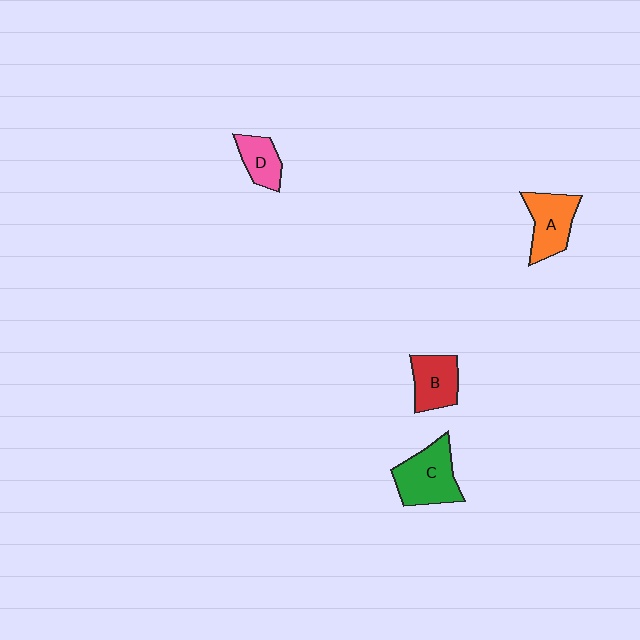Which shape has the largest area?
Shape C (green).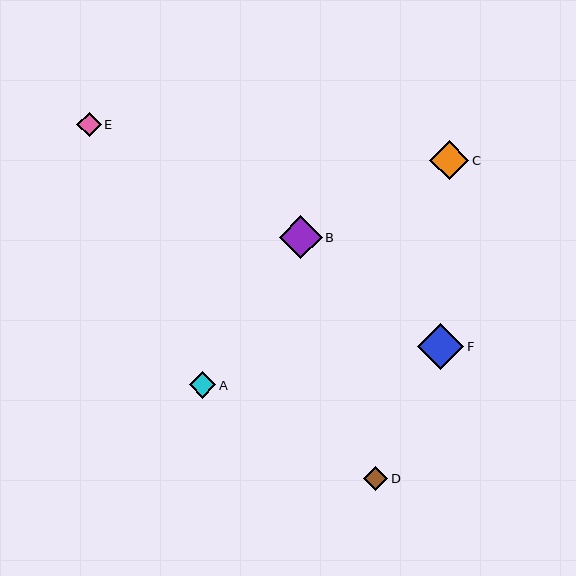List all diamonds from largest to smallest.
From largest to smallest: F, B, C, A, E, D.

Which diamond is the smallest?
Diamond D is the smallest with a size of approximately 24 pixels.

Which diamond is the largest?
Diamond F is the largest with a size of approximately 46 pixels.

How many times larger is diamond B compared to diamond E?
Diamond B is approximately 1.8 times the size of diamond E.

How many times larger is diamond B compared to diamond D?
Diamond B is approximately 1.8 times the size of diamond D.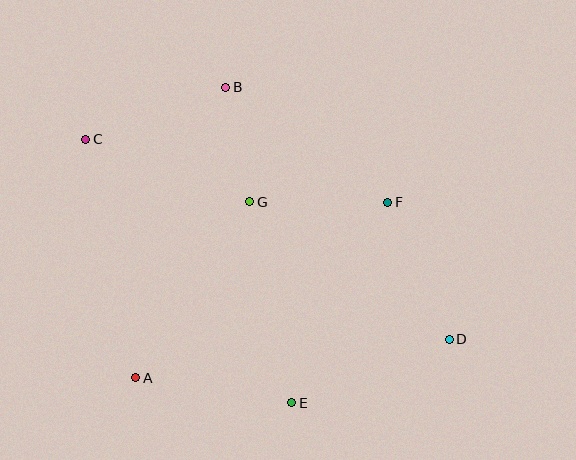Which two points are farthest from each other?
Points C and D are farthest from each other.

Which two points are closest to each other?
Points B and G are closest to each other.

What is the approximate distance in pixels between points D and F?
The distance between D and F is approximately 150 pixels.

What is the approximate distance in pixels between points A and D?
The distance between A and D is approximately 316 pixels.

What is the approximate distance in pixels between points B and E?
The distance between B and E is approximately 322 pixels.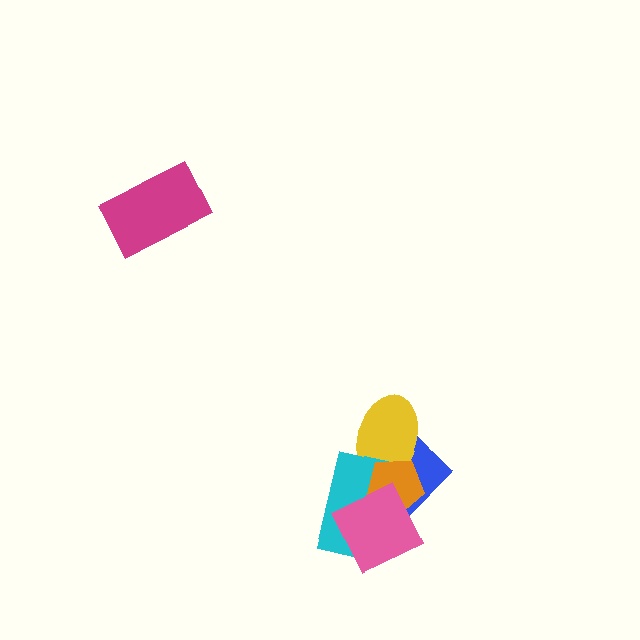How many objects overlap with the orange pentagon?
4 objects overlap with the orange pentagon.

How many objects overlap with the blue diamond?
4 objects overlap with the blue diamond.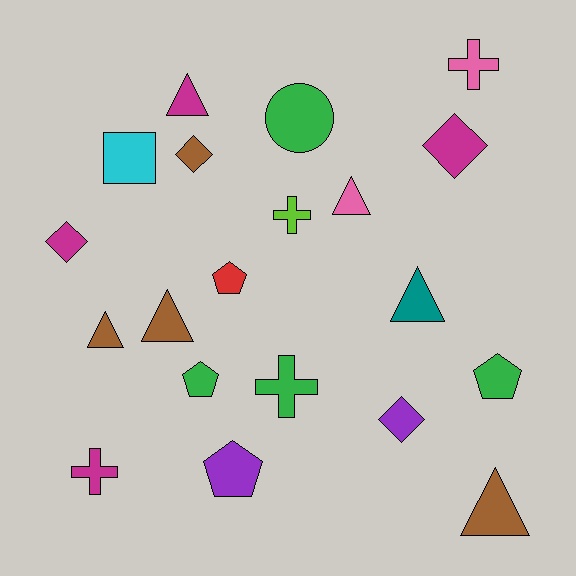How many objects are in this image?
There are 20 objects.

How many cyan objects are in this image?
There is 1 cyan object.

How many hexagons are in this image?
There are no hexagons.